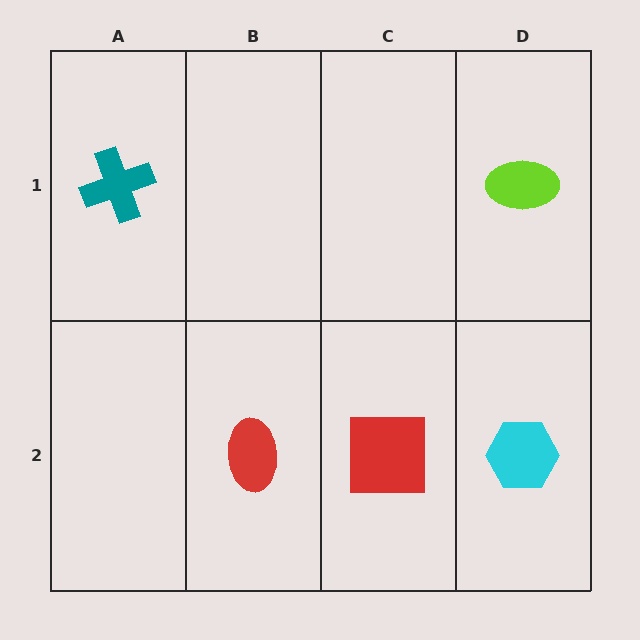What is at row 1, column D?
A lime ellipse.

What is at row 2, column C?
A red square.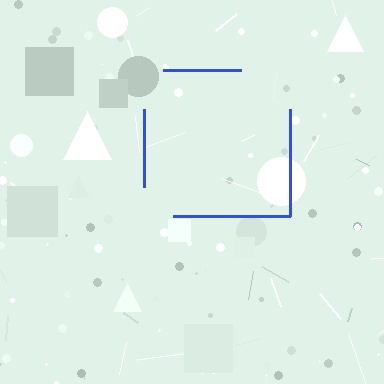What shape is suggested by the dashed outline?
The dashed outline suggests a square.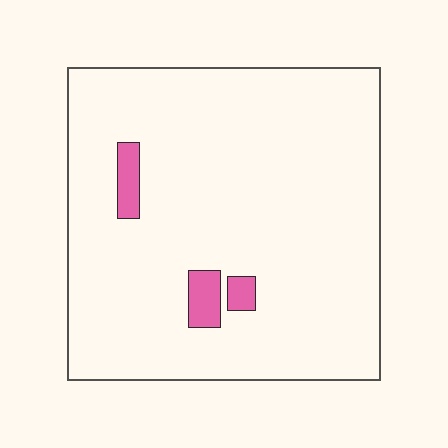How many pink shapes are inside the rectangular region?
3.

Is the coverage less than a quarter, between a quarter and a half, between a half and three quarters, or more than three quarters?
Less than a quarter.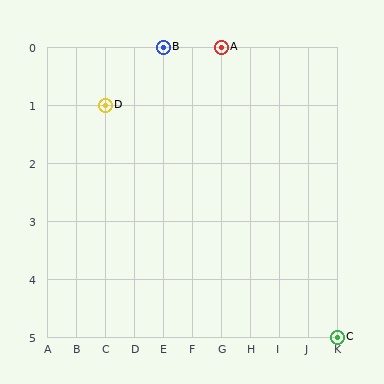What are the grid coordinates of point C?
Point C is at grid coordinates (K, 5).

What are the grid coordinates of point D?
Point D is at grid coordinates (C, 1).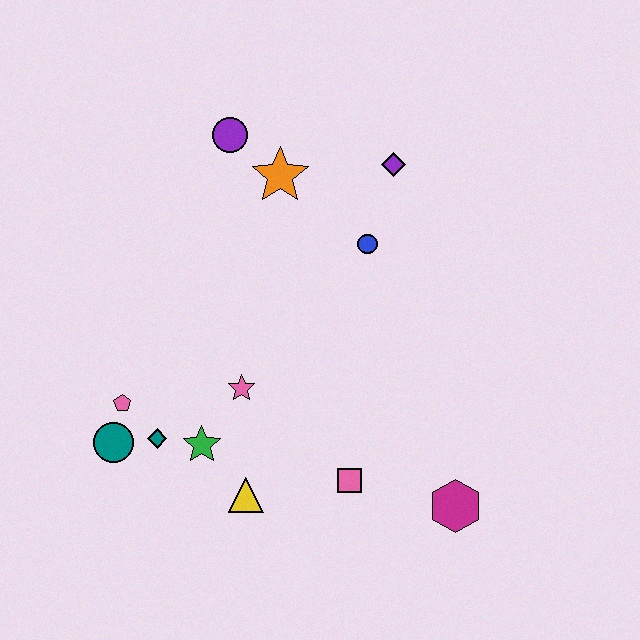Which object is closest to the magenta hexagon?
The pink square is closest to the magenta hexagon.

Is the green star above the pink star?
No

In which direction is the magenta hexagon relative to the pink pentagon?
The magenta hexagon is to the right of the pink pentagon.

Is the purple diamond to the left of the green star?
No